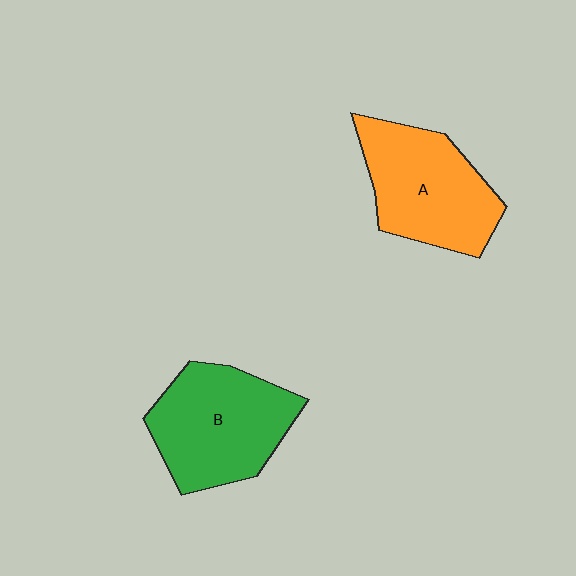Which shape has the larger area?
Shape B (green).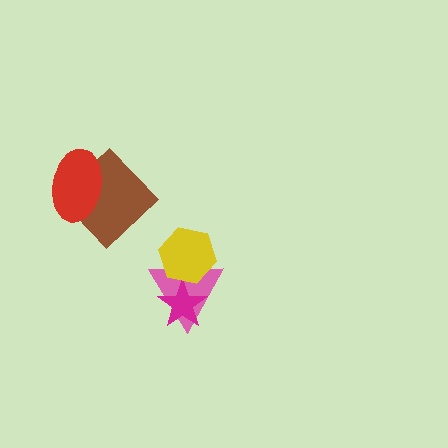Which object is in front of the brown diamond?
The red ellipse is in front of the brown diamond.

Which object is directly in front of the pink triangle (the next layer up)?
The magenta star is directly in front of the pink triangle.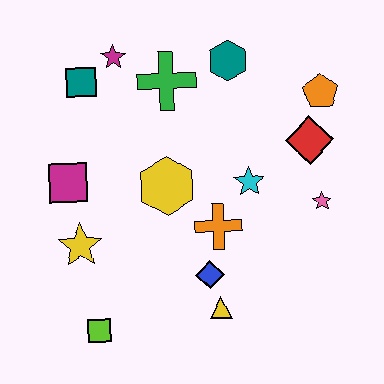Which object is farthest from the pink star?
The teal square is farthest from the pink star.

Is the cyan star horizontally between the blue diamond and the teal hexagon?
No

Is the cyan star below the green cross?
Yes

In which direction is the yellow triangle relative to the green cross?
The yellow triangle is below the green cross.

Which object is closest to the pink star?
The red diamond is closest to the pink star.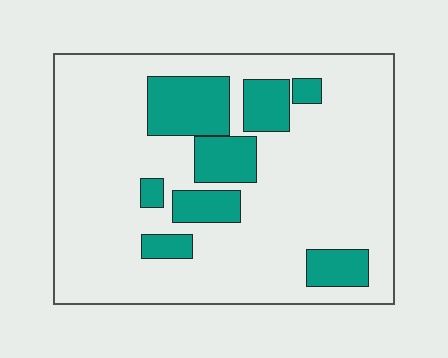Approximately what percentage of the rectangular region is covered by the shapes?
Approximately 20%.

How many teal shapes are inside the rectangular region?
8.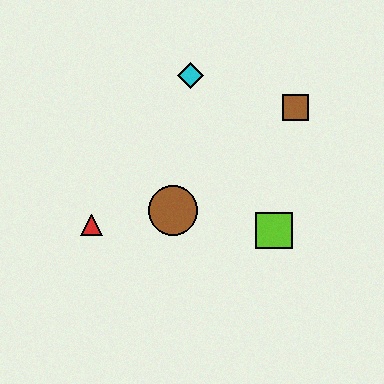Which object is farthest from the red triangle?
The brown square is farthest from the red triangle.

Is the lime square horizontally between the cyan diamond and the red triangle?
No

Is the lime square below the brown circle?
Yes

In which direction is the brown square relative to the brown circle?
The brown square is to the right of the brown circle.